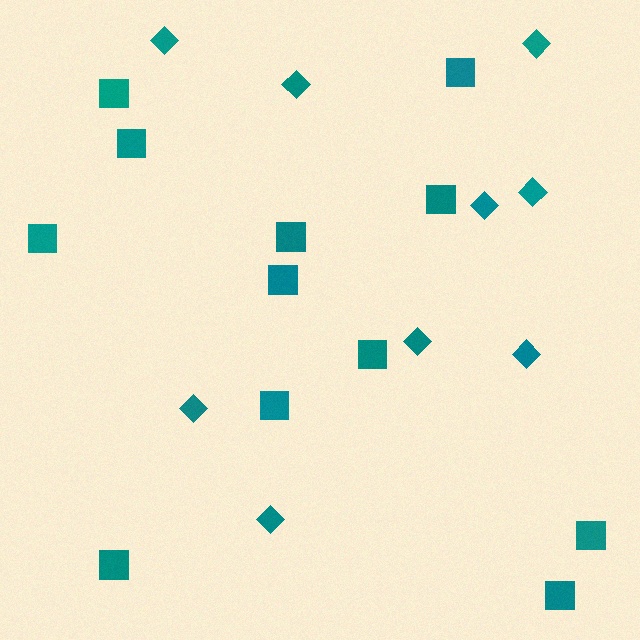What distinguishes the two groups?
There are 2 groups: one group of diamonds (9) and one group of squares (12).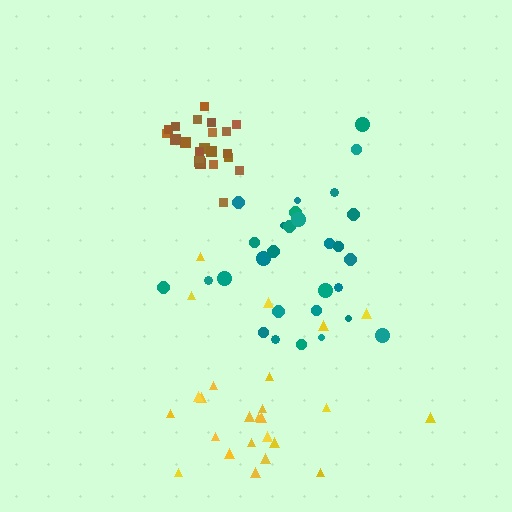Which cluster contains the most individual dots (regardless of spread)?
Teal (29).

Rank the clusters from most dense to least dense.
brown, teal, yellow.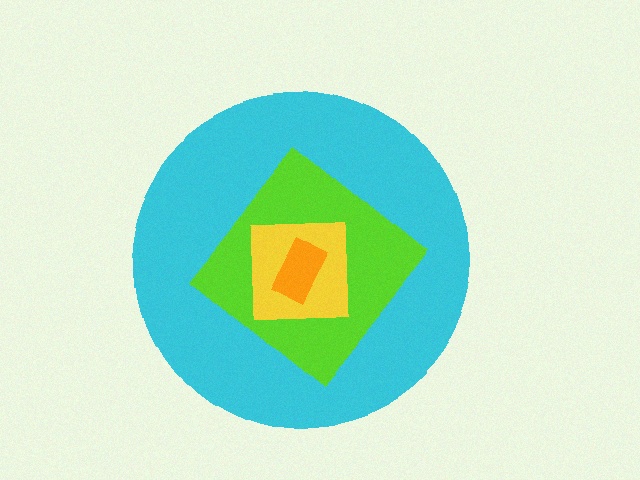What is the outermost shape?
The cyan circle.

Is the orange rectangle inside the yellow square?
Yes.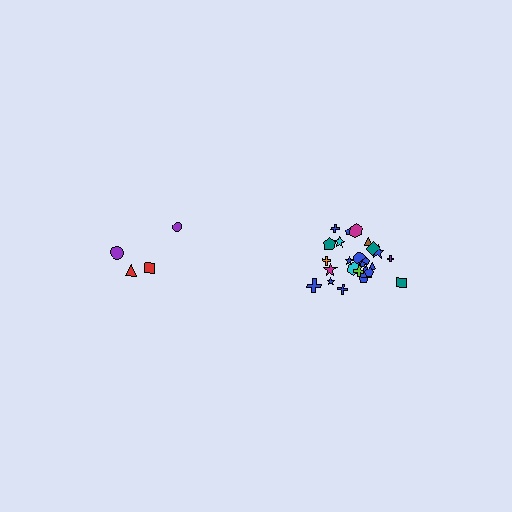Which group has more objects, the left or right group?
The right group.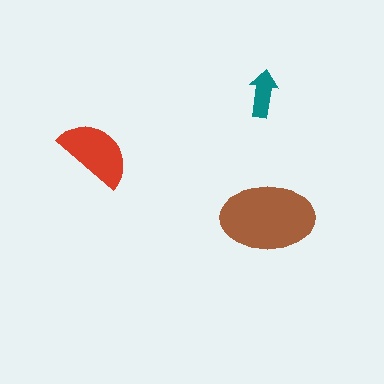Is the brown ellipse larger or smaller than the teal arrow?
Larger.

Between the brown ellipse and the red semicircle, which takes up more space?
The brown ellipse.